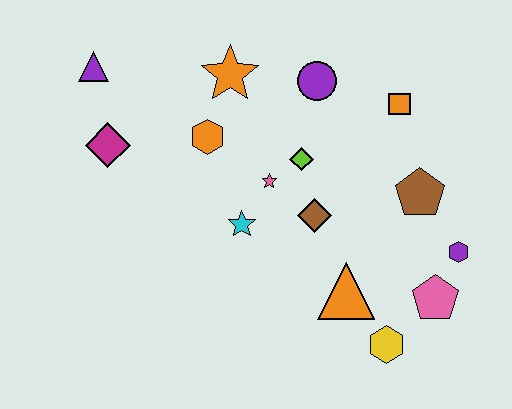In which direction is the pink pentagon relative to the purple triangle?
The pink pentagon is to the right of the purple triangle.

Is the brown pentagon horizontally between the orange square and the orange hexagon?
No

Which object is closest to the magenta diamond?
The purple triangle is closest to the magenta diamond.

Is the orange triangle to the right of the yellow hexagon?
No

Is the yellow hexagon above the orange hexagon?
No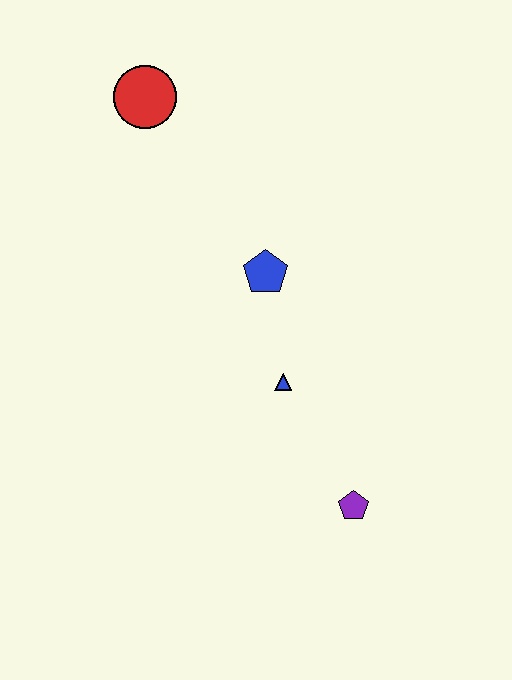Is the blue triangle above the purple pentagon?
Yes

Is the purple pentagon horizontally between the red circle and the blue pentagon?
No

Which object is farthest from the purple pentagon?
The red circle is farthest from the purple pentagon.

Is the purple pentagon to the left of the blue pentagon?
No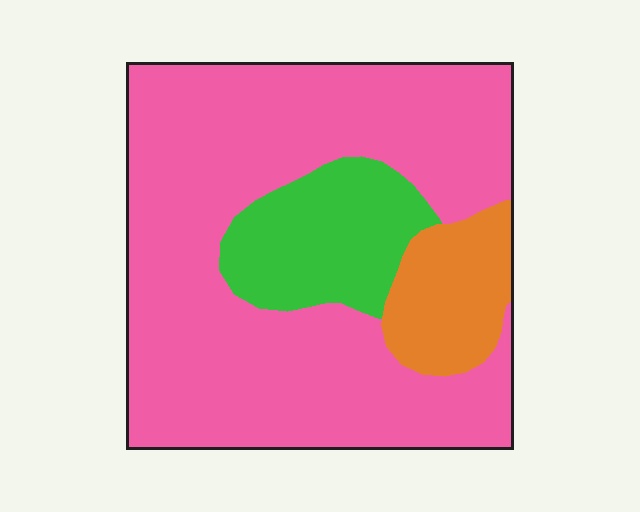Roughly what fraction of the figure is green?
Green takes up less than a sixth of the figure.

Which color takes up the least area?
Orange, at roughly 10%.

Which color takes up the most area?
Pink, at roughly 75%.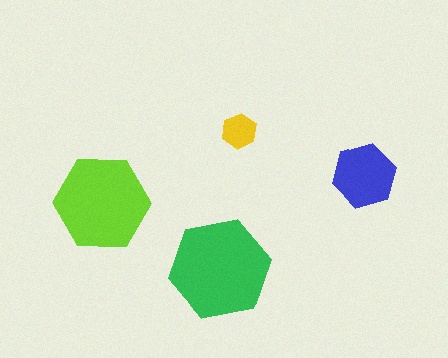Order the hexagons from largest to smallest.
the green one, the lime one, the blue one, the yellow one.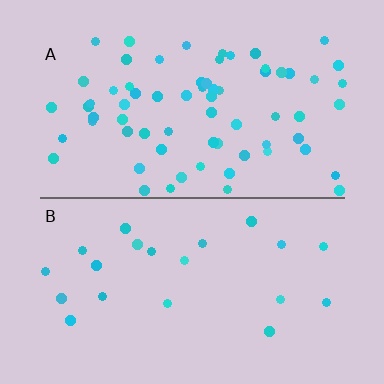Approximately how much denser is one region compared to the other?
Approximately 3.3× — region A over region B.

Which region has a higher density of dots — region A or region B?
A (the top).